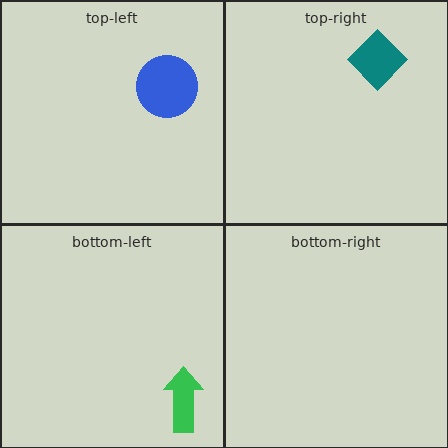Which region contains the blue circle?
The top-left region.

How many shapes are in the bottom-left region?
1.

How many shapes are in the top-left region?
1.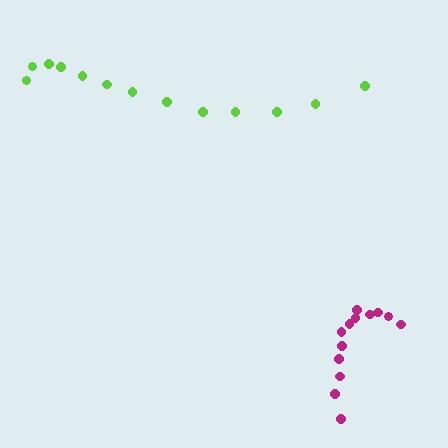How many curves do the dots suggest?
There are 2 distinct paths.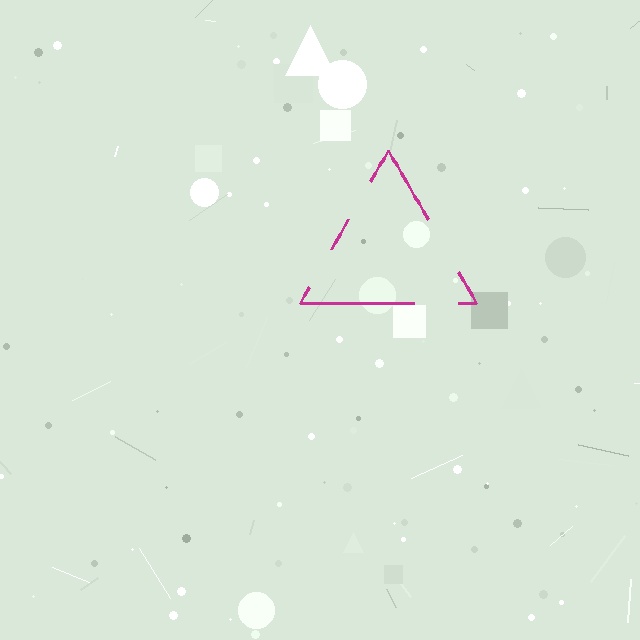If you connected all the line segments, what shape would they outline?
They would outline a triangle.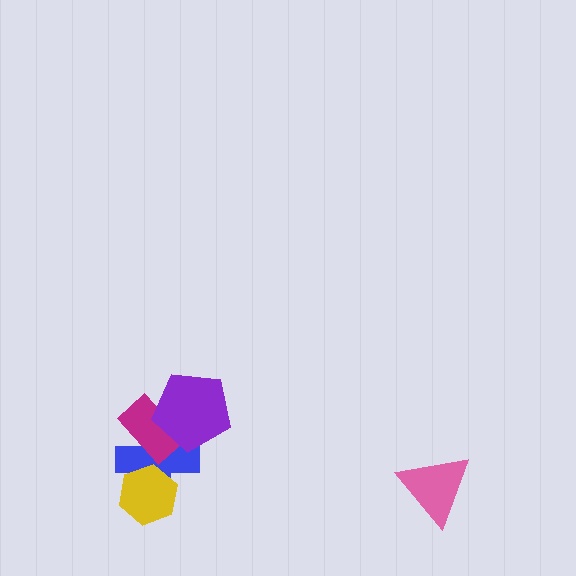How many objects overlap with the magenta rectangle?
2 objects overlap with the magenta rectangle.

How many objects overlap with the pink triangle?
0 objects overlap with the pink triangle.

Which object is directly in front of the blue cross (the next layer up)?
The yellow hexagon is directly in front of the blue cross.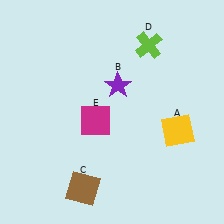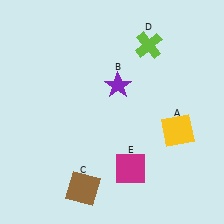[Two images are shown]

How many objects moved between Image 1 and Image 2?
1 object moved between the two images.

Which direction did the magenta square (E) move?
The magenta square (E) moved down.